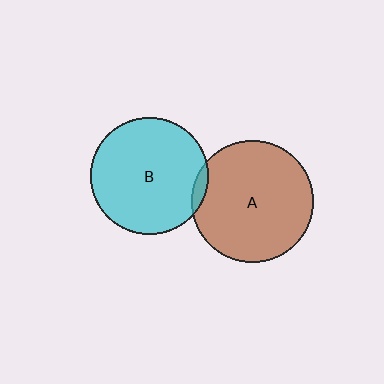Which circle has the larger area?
Circle A (brown).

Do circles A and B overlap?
Yes.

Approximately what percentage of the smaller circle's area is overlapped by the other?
Approximately 5%.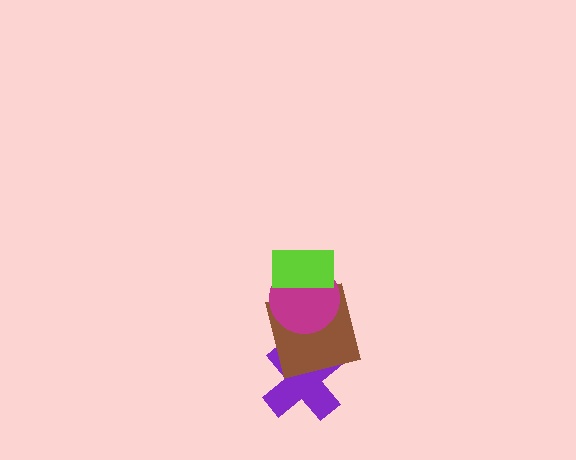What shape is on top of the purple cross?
The brown square is on top of the purple cross.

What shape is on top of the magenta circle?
The lime rectangle is on top of the magenta circle.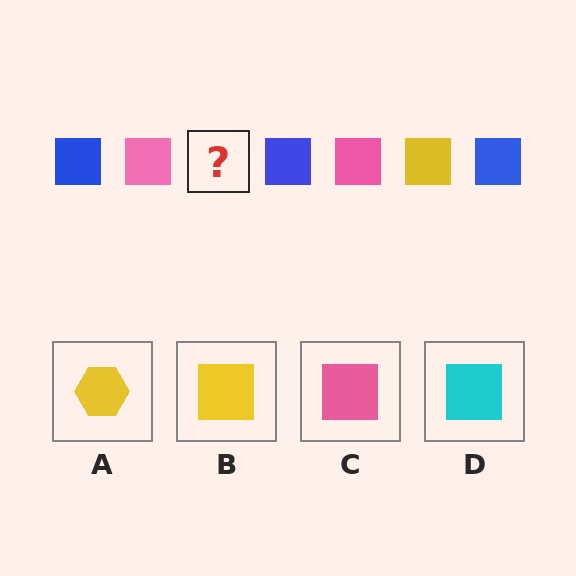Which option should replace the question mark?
Option B.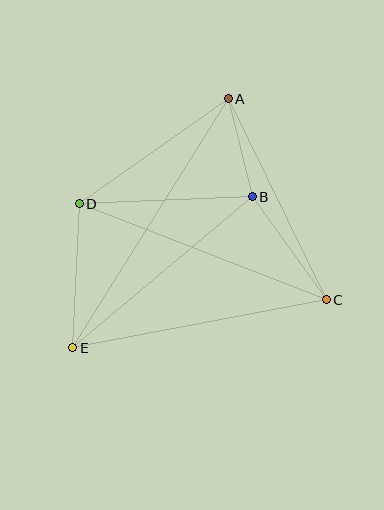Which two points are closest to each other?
Points A and B are closest to each other.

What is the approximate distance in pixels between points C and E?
The distance between C and E is approximately 258 pixels.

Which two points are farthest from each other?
Points A and E are farthest from each other.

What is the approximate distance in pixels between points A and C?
The distance between A and C is approximately 223 pixels.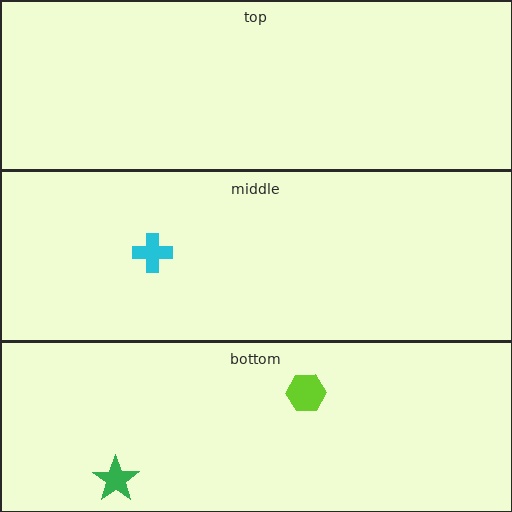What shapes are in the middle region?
The cyan cross.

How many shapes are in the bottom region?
2.